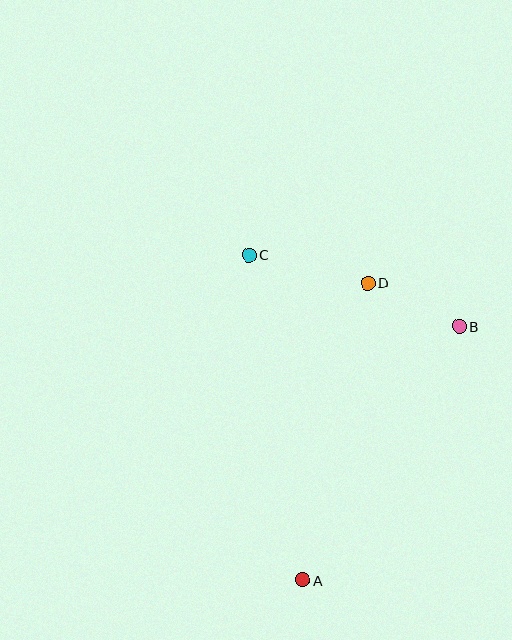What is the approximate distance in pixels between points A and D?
The distance between A and D is approximately 304 pixels.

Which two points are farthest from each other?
Points A and C are farthest from each other.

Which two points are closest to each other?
Points B and D are closest to each other.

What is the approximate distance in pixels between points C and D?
The distance between C and D is approximately 122 pixels.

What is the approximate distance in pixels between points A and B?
The distance between A and B is approximately 298 pixels.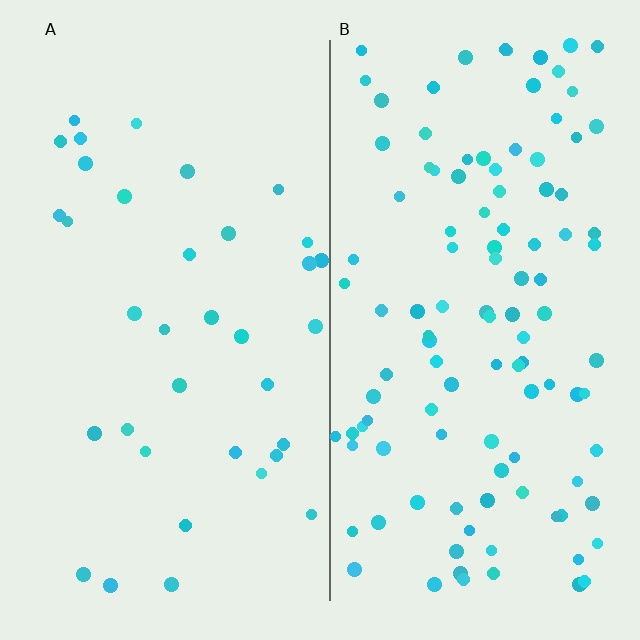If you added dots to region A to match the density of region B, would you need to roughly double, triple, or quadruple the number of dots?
Approximately triple.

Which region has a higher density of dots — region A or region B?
B (the right).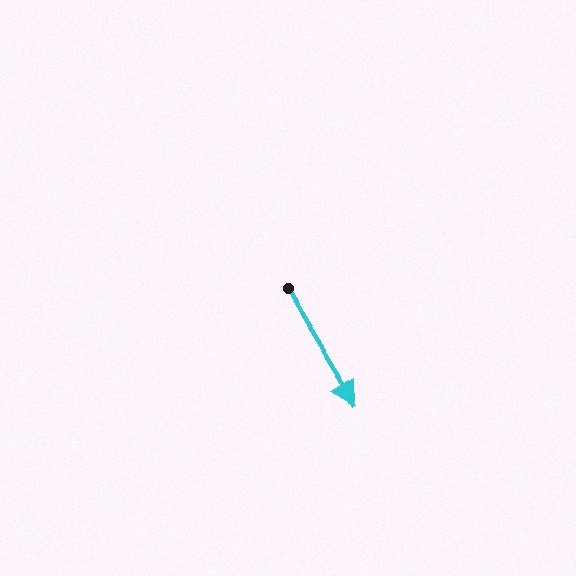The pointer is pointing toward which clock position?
Roughly 5 o'clock.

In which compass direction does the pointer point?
Southeast.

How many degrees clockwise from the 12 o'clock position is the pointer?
Approximately 149 degrees.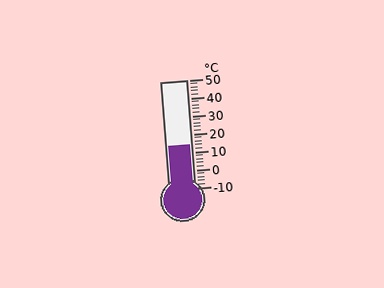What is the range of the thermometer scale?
The thermometer scale ranges from -10°C to 50°C.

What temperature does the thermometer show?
The thermometer shows approximately 14°C.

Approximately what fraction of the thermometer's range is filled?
The thermometer is filled to approximately 40% of its range.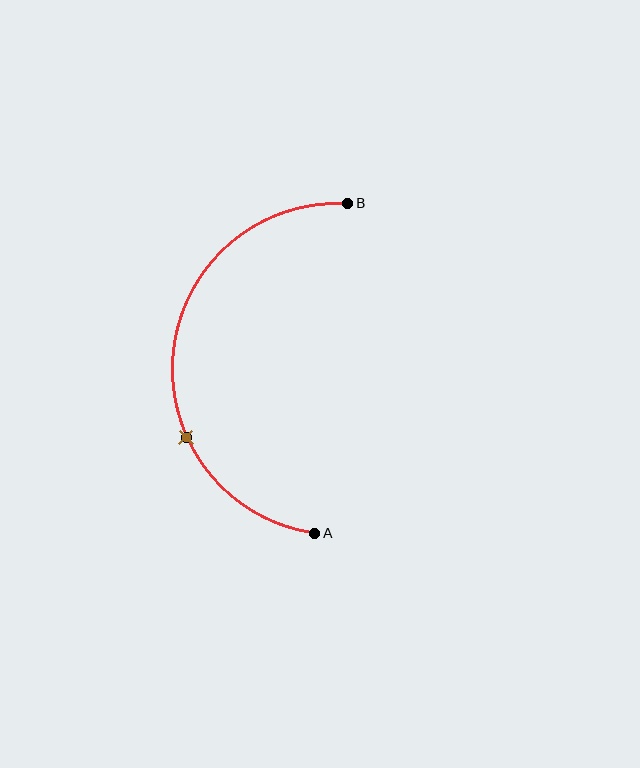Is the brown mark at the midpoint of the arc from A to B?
No. The brown mark lies on the arc but is closer to endpoint A. The arc midpoint would be at the point on the curve equidistant along the arc from both A and B.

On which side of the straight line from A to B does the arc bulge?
The arc bulges to the left of the straight line connecting A and B.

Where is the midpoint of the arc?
The arc midpoint is the point on the curve farthest from the straight line joining A and B. It sits to the left of that line.